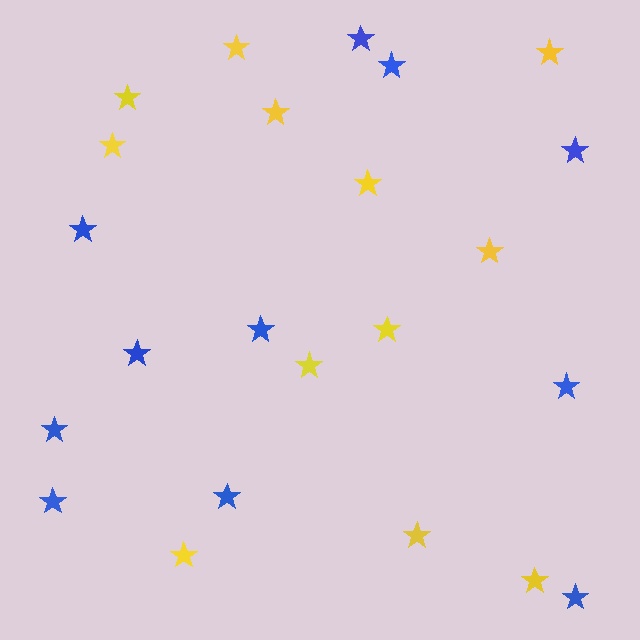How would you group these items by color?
There are 2 groups: one group of blue stars (11) and one group of yellow stars (12).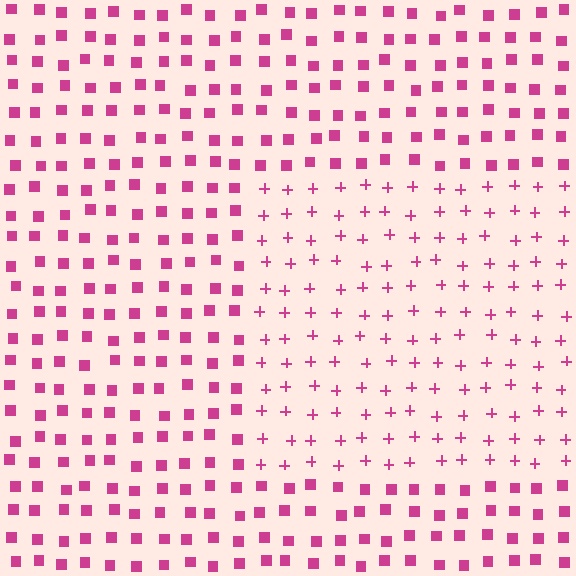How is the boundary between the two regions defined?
The boundary is defined by a change in element shape: plus signs inside vs. squares outside. All elements share the same color and spacing.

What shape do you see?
I see a rectangle.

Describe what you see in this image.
The image is filled with small magenta elements arranged in a uniform grid. A rectangle-shaped region contains plus signs, while the surrounding area contains squares. The boundary is defined purely by the change in element shape.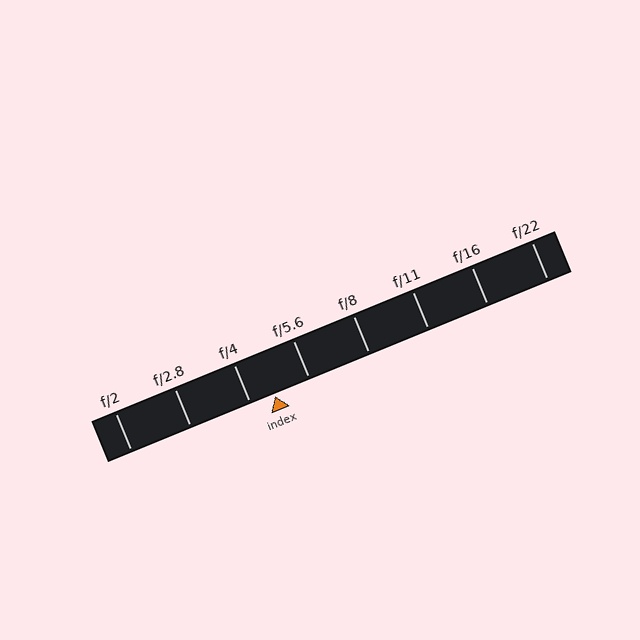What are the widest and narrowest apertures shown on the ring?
The widest aperture shown is f/2 and the narrowest is f/22.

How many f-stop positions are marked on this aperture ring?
There are 8 f-stop positions marked.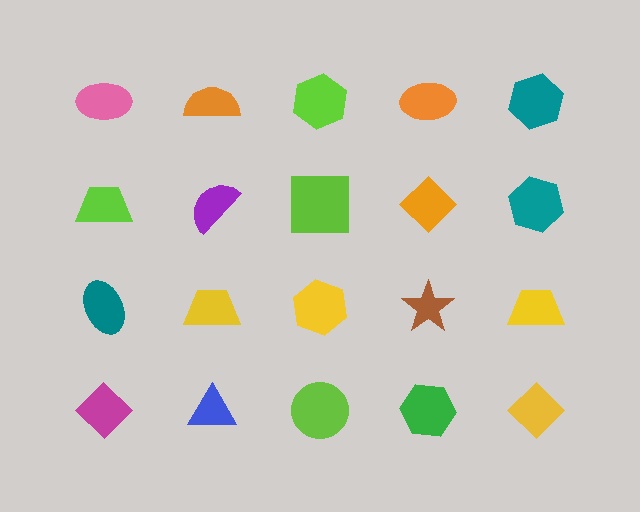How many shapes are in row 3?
5 shapes.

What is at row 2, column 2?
A purple semicircle.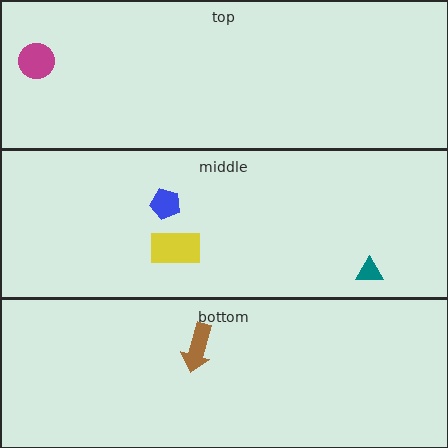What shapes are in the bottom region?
The brown arrow.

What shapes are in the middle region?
The teal triangle, the yellow rectangle, the blue pentagon.